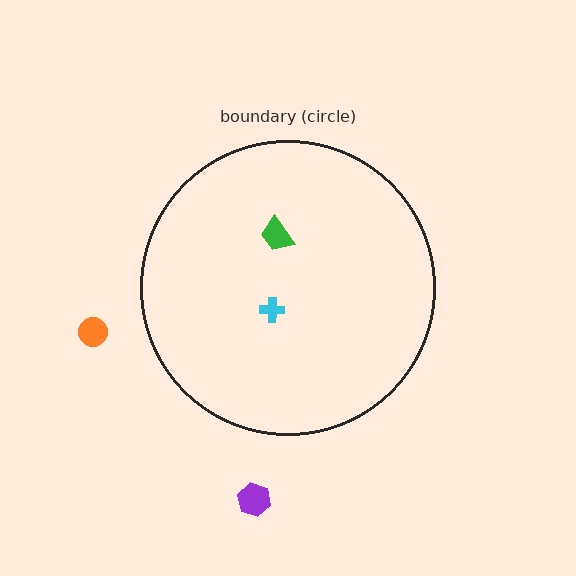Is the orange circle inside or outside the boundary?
Outside.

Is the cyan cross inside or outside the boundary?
Inside.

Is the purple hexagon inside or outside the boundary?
Outside.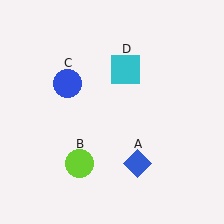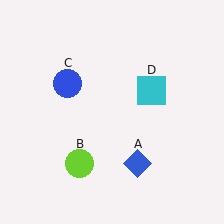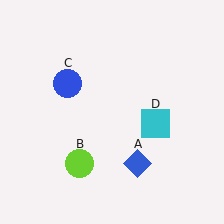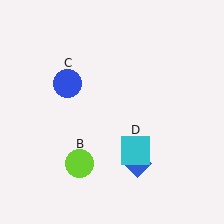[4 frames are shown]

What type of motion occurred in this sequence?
The cyan square (object D) rotated clockwise around the center of the scene.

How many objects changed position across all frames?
1 object changed position: cyan square (object D).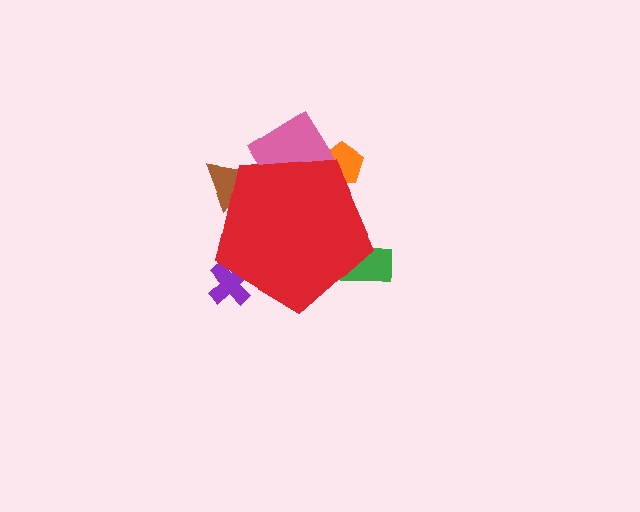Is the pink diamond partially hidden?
Yes, the pink diamond is partially hidden behind the red pentagon.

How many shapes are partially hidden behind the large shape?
5 shapes are partially hidden.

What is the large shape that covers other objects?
A red pentagon.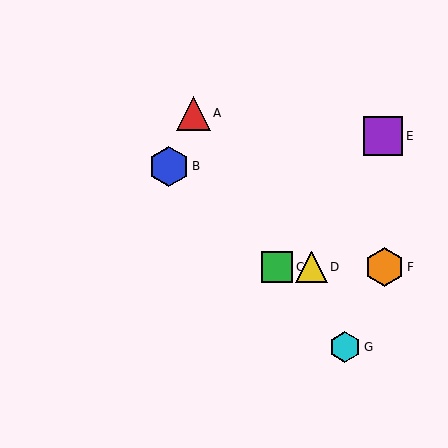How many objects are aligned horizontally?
3 objects (C, D, F) are aligned horizontally.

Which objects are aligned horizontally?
Objects C, D, F are aligned horizontally.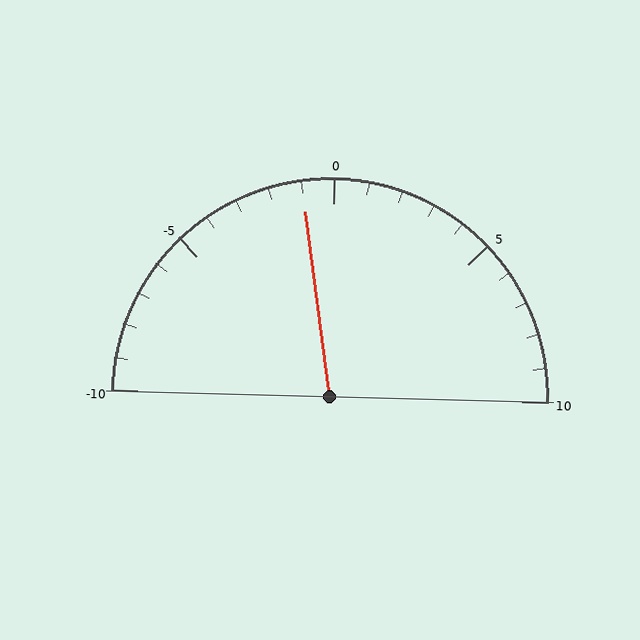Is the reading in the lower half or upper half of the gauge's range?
The reading is in the lower half of the range (-10 to 10).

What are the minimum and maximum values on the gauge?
The gauge ranges from -10 to 10.